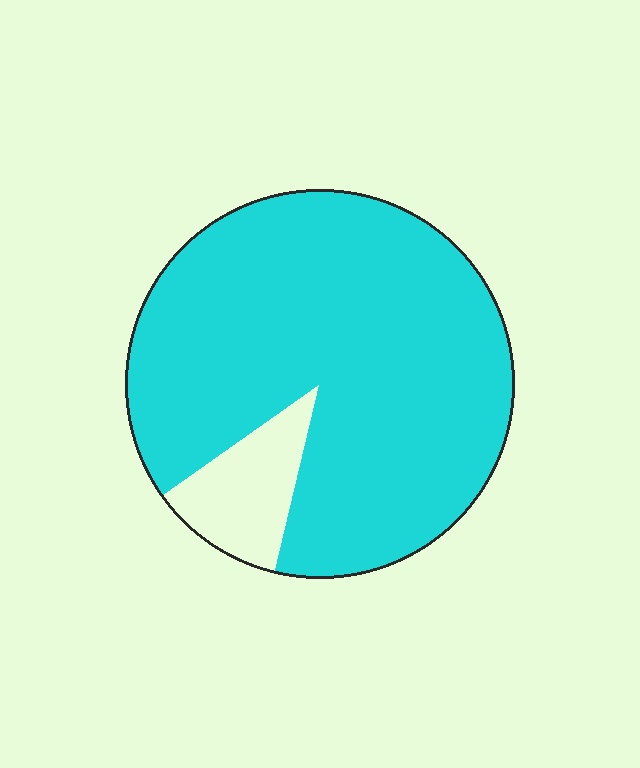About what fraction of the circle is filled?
About seven eighths (7/8).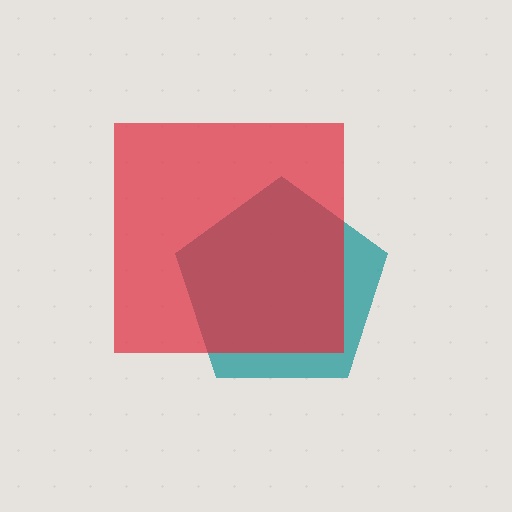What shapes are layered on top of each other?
The layered shapes are: a teal pentagon, a red square.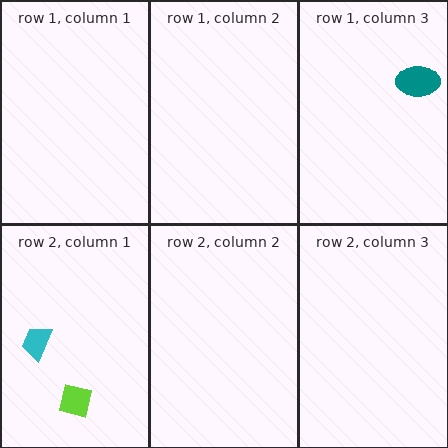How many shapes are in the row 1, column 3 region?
1.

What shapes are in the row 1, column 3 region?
The teal ellipse.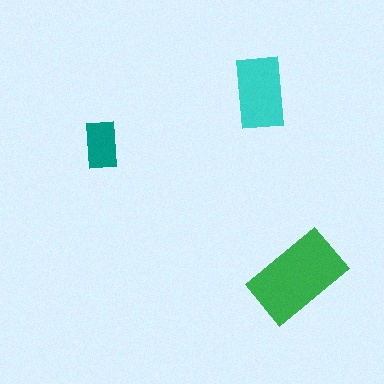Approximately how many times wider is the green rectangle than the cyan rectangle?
About 1.5 times wider.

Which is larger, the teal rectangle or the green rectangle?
The green one.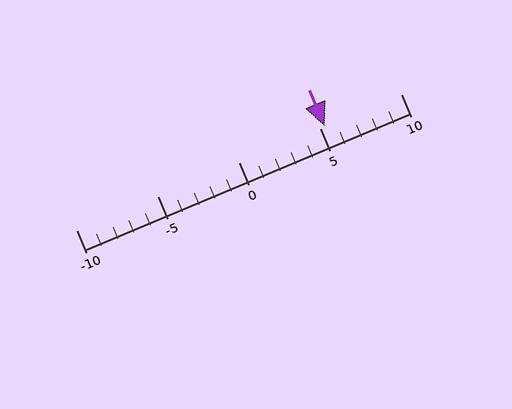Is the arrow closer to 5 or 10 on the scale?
The arrow is closer to 5.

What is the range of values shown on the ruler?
The ruler shows values from -10 to 10.